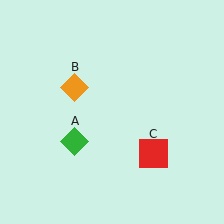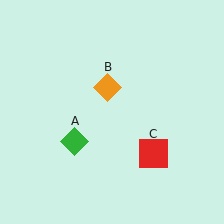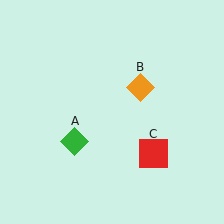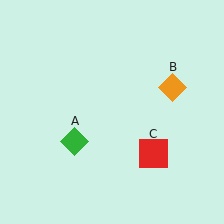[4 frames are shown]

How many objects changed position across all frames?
1 object changed position: orange diamond (object B).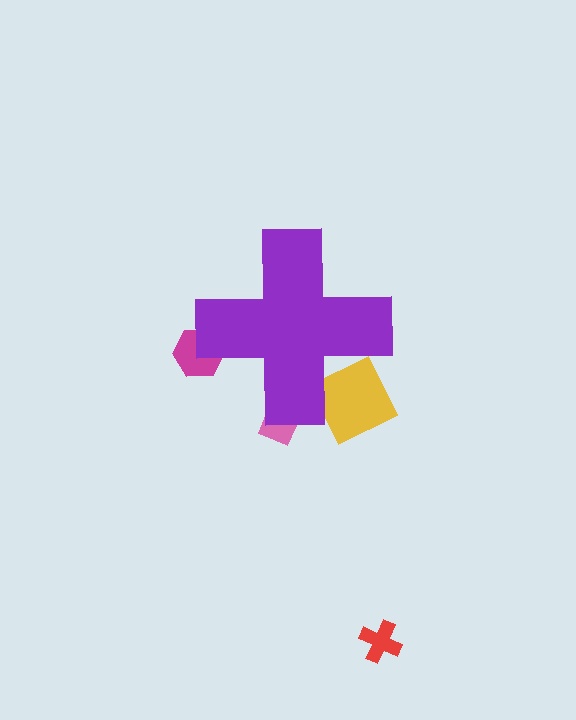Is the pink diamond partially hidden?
Yes, the pink diamond is partially hidden behind the purple cross.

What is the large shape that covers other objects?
A purple cross.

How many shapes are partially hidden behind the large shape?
3 shapes are partially hidden.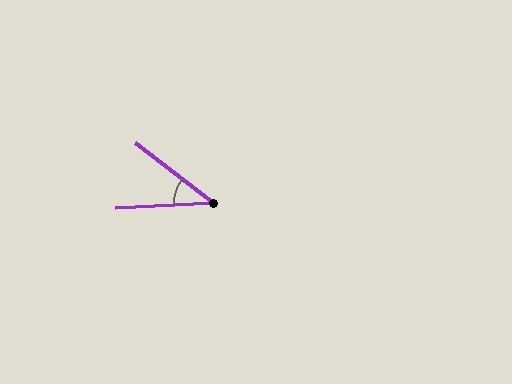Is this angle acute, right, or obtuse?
It is acute.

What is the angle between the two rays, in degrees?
Approximately 40 degrees.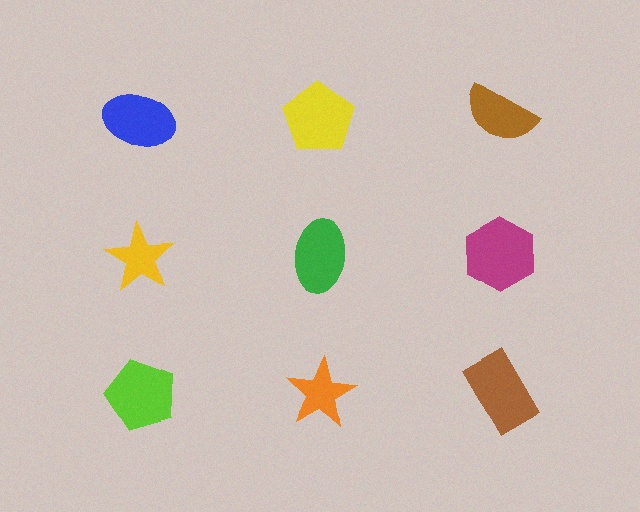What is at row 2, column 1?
A yellow star.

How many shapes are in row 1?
3 shapes.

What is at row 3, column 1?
A lime pentagon.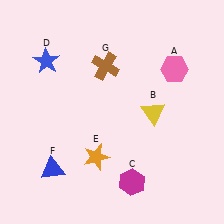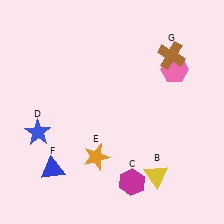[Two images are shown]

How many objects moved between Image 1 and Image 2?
3 objects moved between the two images.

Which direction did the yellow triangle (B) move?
The yellow triangle (B) moved down.